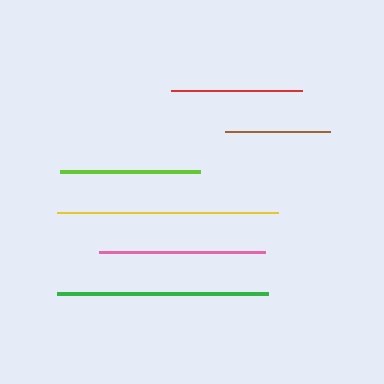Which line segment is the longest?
The yellow line is the longest at approximately 221 pixels.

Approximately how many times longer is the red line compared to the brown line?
The red line is approximately 1.2 times the length of the brown line.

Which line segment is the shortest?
The brown line is the shortest at approximately 105 pixels.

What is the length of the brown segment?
The brown segment is approximately 105 pixels long.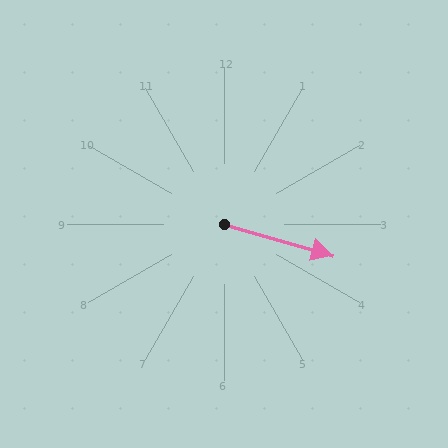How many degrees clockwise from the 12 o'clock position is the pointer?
Approximately 106 degrees.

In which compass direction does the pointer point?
East.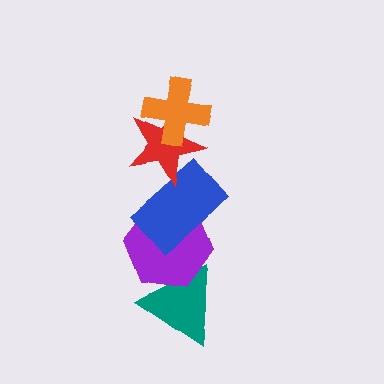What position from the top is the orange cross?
The orange cross is 1st from the top.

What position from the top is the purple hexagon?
The purple hexagon is 4th from the top.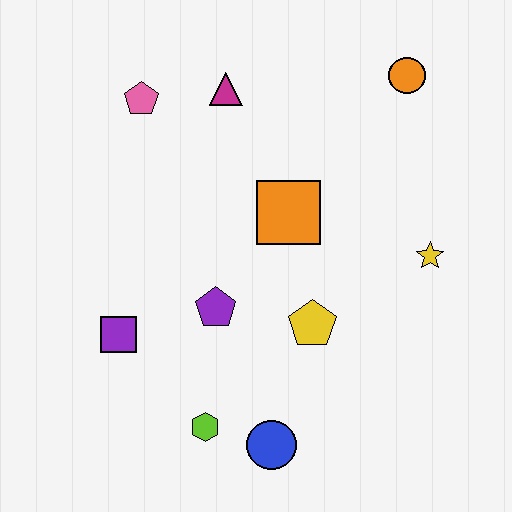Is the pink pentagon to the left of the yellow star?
Yes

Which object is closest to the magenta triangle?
The pink pentagon is closest to the magenta triangle.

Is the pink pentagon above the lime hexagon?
Yes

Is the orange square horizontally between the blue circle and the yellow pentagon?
Yes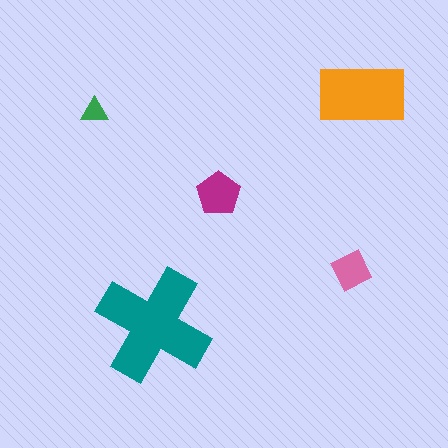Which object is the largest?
The teal cross.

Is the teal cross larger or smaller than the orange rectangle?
Larger.